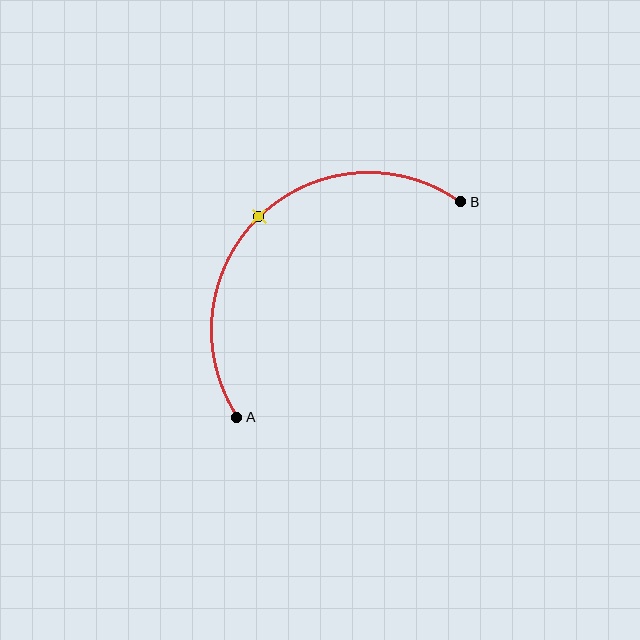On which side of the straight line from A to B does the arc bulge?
The arc bulges above and to the left of the straight line connecting A and B.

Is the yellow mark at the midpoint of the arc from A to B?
Yes. The yellow mark lies on the arc at equal arc-length from both A and B — it is the arc midpoint.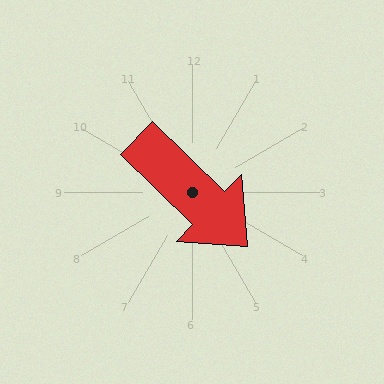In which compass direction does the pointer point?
Southeast.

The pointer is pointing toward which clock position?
Roughly 4 o'clock.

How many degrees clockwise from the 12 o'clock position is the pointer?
Approximately 134 degrees.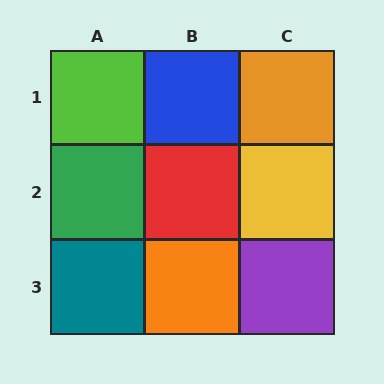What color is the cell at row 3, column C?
Purple.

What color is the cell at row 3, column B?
Orange.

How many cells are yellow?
1 cell is yellow.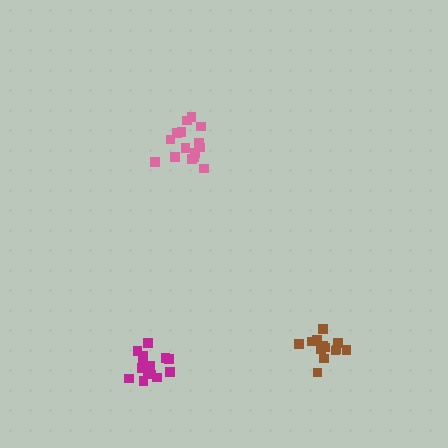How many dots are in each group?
Group 1: 15 dots, Group 2: 14 dots, Group 3: 13 dots (42 total).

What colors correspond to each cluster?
The clusters are colored: pink, magenta, brown.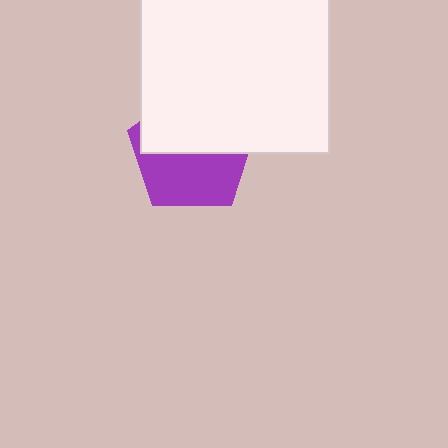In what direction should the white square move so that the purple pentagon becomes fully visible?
The white square should move up. That is the shortest direction to clear the overlap and leave the purple pentagon fully visible.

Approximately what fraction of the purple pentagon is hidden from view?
Roughly 51% of the purple pentagon is hidden behind the white square.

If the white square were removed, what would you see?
You would see the complete purple pentagon.